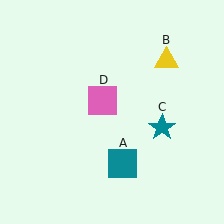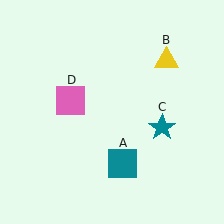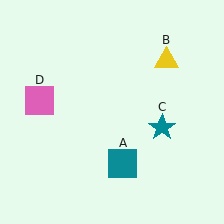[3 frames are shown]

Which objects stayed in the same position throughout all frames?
Teal square (object A) and yellow triangle (object B) and teal star (object C) remained stationary.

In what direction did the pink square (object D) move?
The pink square (object D) moved left.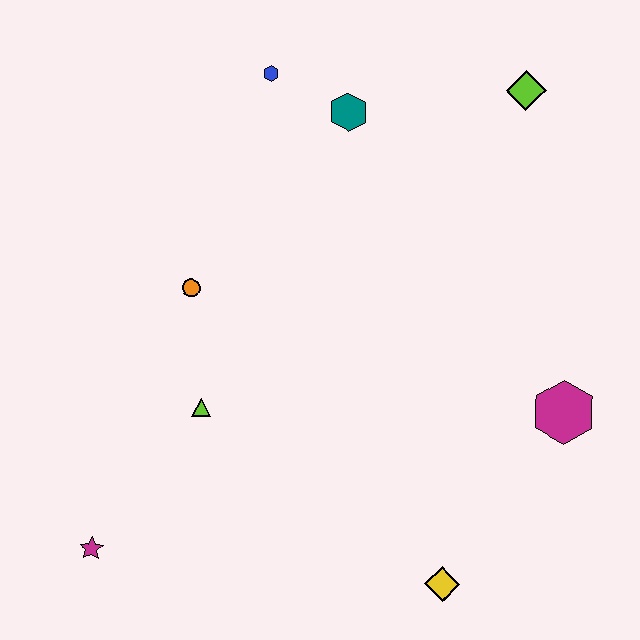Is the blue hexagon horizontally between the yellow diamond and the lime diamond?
No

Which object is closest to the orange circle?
The lime triangle is closest to the orange circle.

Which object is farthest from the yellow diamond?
The blue hexagon is farthest from the yellow diamond.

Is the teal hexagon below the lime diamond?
Yes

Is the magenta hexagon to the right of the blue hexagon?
Yes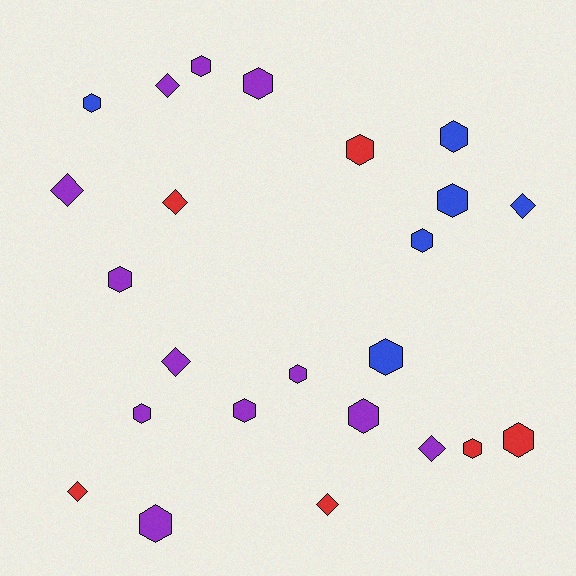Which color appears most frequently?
Purple, with 12 objects.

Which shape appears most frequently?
Hexagon, with 16 objects.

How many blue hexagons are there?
There are 5 blue hexagons.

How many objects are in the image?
There are 24 objects.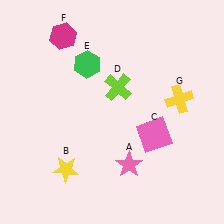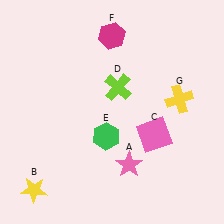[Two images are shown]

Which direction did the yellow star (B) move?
The yellow star (B) moved left.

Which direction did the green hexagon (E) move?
The green hexagon (E) moved down.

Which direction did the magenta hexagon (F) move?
The magenta hexagon (F) moved right.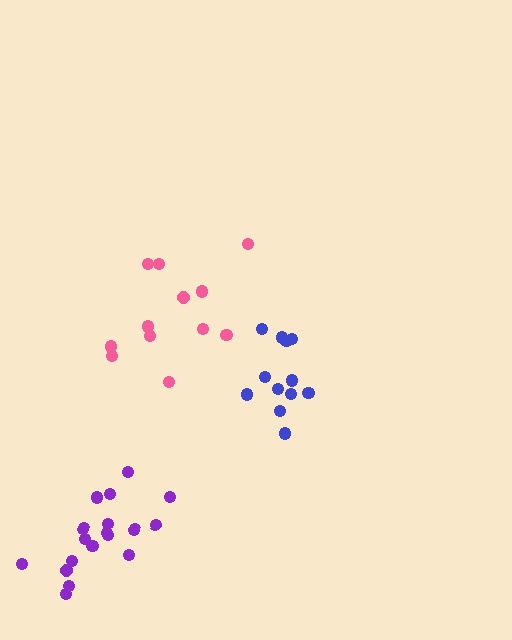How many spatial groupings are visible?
There are 3 spatial groupings.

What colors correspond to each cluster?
The clusters are colored: purple, blue, pink.